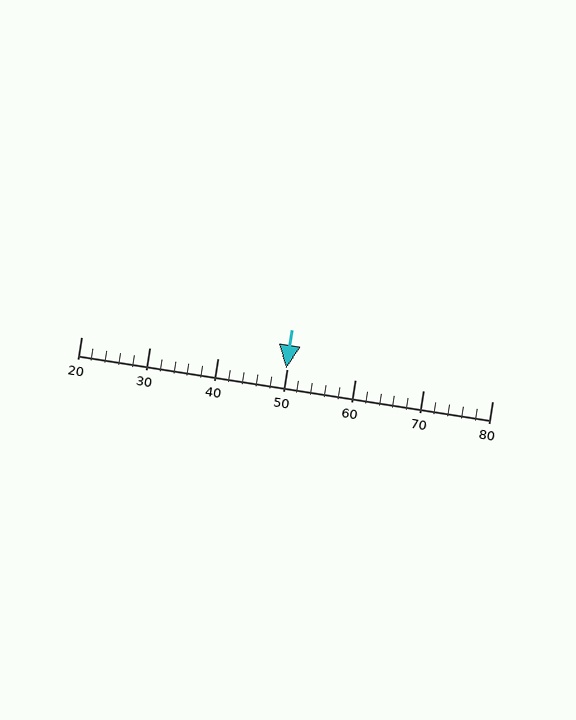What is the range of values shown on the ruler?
The ruler shows values from 20 to 80.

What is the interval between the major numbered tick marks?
The major tick marks are spaced 10 units apart.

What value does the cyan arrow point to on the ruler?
The cyan arrow points to approximately 50.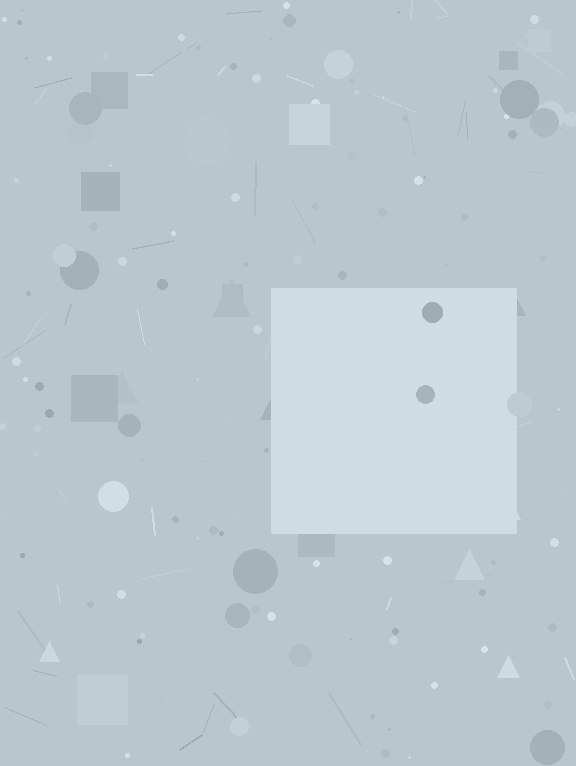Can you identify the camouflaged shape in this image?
The camouflaged shape is a square.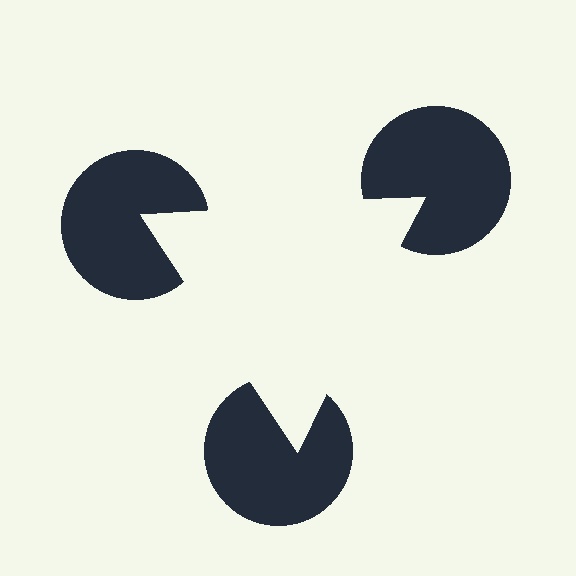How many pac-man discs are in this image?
There are 3 — one at each vertex of the illusory triangle.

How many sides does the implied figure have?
3 sides.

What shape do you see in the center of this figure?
An illusory triangle — its edges are inferred from the aligned wedge cuts in the pac-man discs, not physically drawn.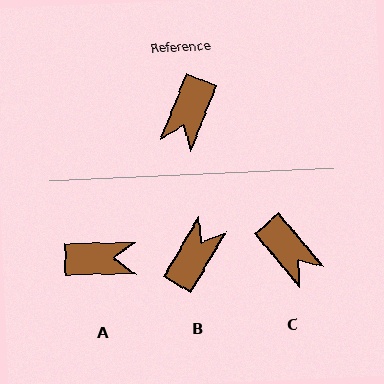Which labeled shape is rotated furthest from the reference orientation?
B, about 171 degrees away.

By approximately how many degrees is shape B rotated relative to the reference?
Approximately 171 degrees counter-clockwise.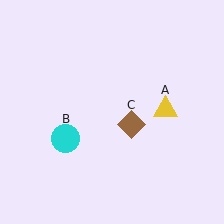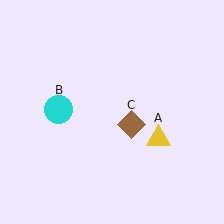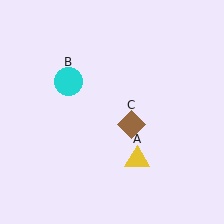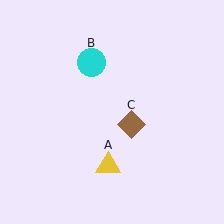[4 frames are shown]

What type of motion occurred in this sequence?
The yellow triangle (object A), cyan circle (object B) rotated clockwise around the center of the scene.